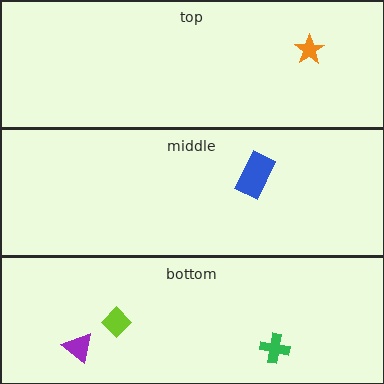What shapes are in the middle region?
The blue rectangle.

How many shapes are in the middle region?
1.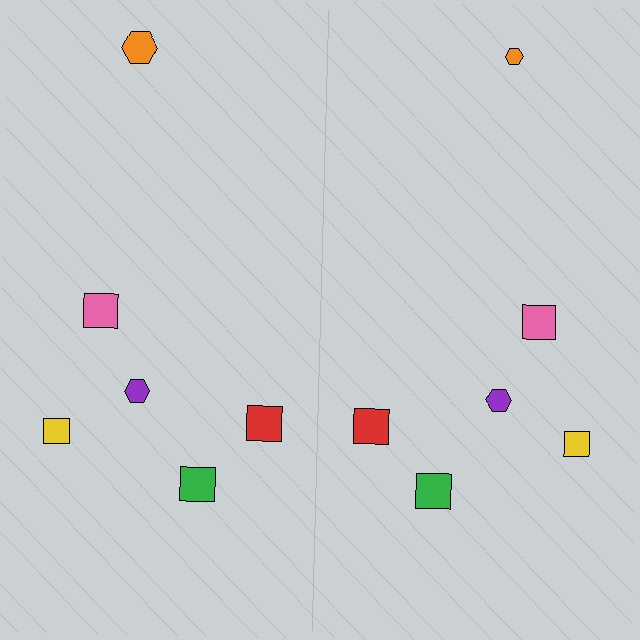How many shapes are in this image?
There are 12 shapes in this image.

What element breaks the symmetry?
The orange hexagon on the right side has a different size than its mirror counterpart.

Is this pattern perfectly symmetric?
No, the pattern is not perfectly symmetric. The orange hexagon on the right side has a different size than its mirror counterpart.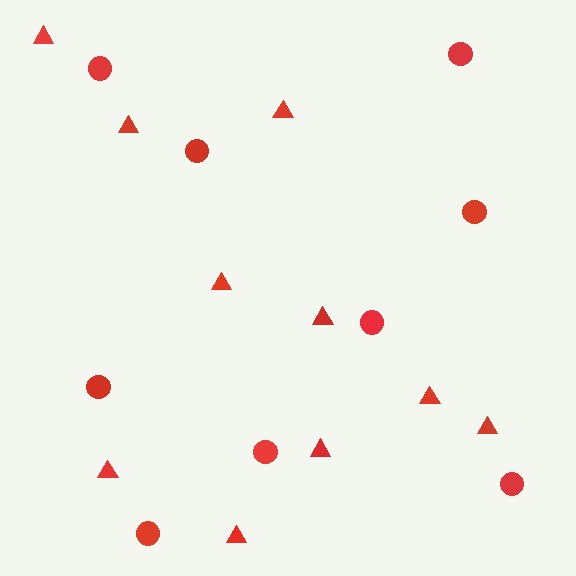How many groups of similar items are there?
There are 2 groups: one group of triangles (10) and one group of circles (9).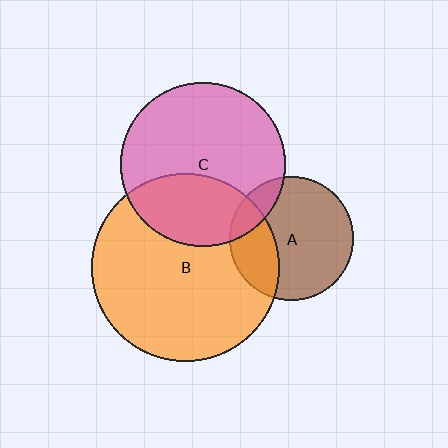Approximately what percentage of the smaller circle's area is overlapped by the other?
Approximately 35%.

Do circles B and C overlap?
Yes.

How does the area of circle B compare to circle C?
Approximately 1.3 times.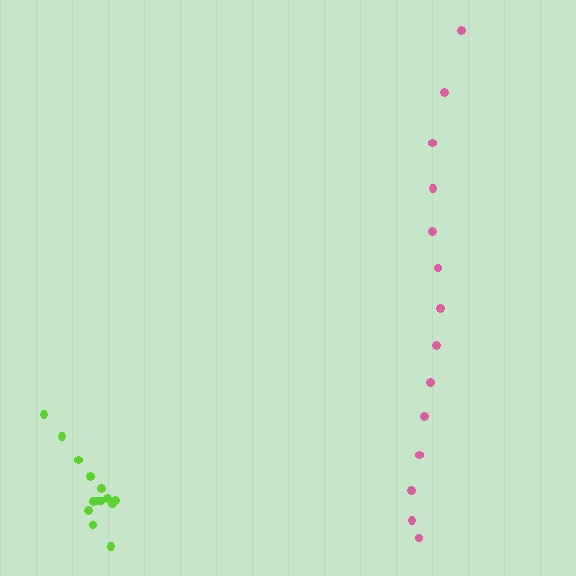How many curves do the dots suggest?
There are 2 distinct paths.